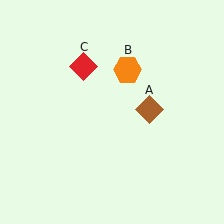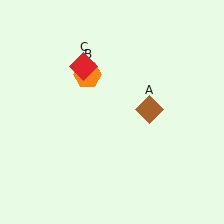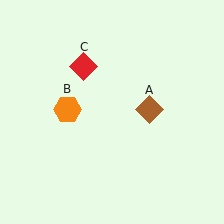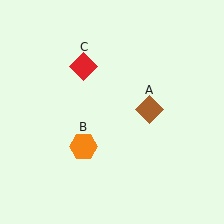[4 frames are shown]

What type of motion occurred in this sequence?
The orange hexagon (object B) rotated counterclockwise around the center of the scene.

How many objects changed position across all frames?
1 object changed position: orange hexagon (object B).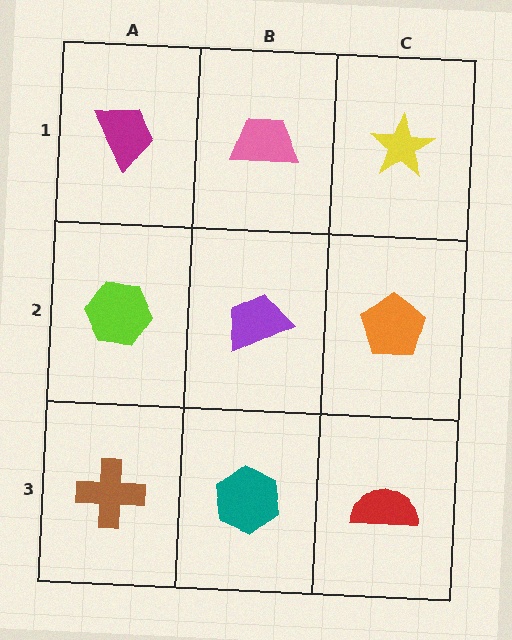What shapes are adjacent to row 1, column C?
An orange pentagon (row 2, column C), a pink trapezoid (row 1, column B).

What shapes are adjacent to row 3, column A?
A lime hexagon (row 2, column A), a teal hexagon (row 3, column B).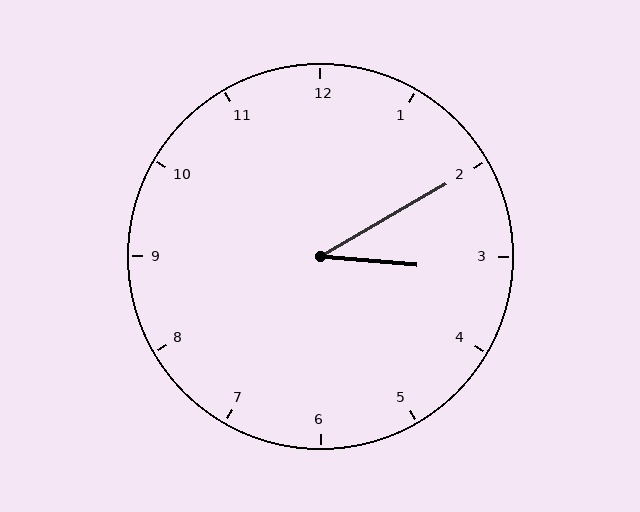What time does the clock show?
3:10.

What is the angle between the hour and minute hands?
Approximately 35 degrees.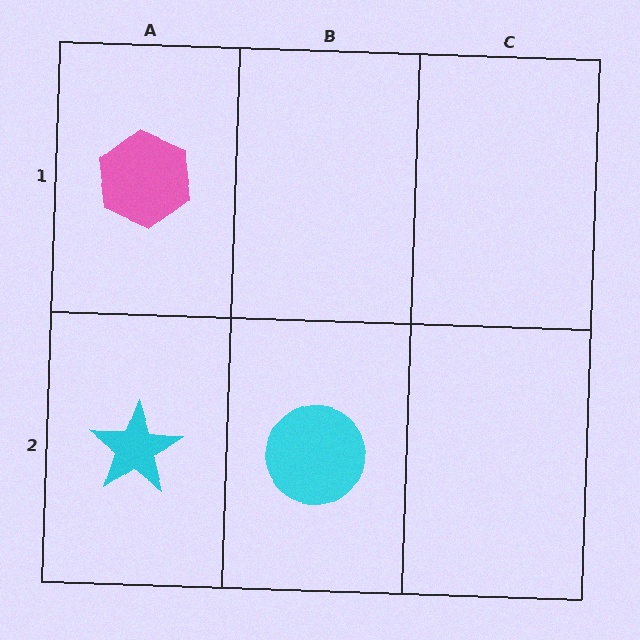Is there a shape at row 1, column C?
No, that cell is empty.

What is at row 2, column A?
A cyan star.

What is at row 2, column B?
A cyan circle.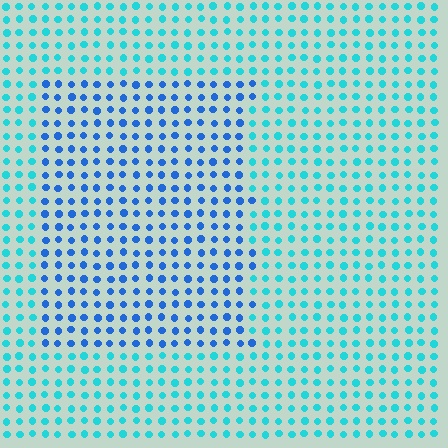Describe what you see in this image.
The image is filled with small cyan elements in a uniform arrangement. A rectangle-shaped region is visible where the elements are tinted to a slightly different hue, forming a subtle color boundary.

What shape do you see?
I see a rectangle.